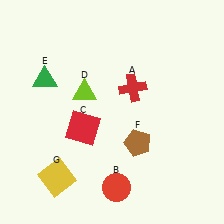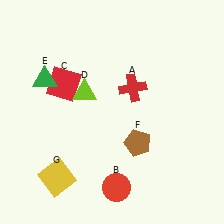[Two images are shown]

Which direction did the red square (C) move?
The red square (C) moved up.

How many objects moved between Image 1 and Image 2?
1 object moved between the two images.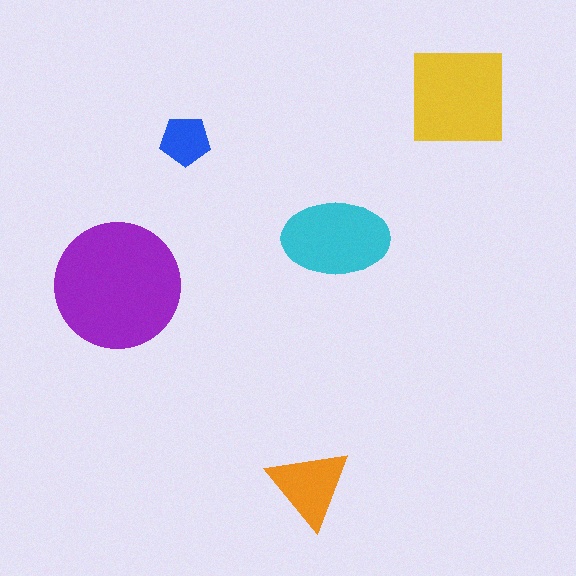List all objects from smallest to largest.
The blue pentagon, the orange triangle, the cyan ellipse, the yellow square, the purple circle.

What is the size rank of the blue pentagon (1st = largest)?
5th.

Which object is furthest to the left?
The purple circle is leftmost.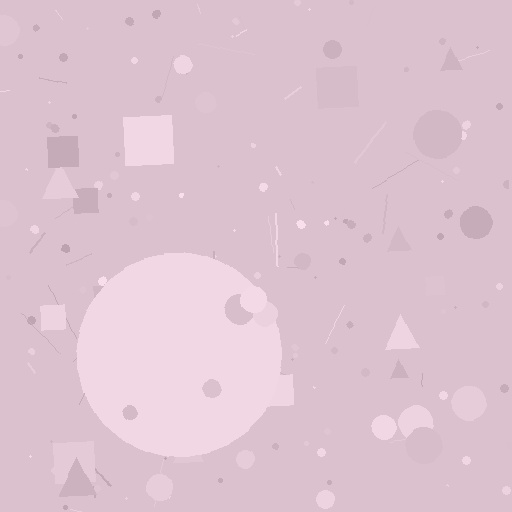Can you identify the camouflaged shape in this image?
The camouflaged shape is a circle.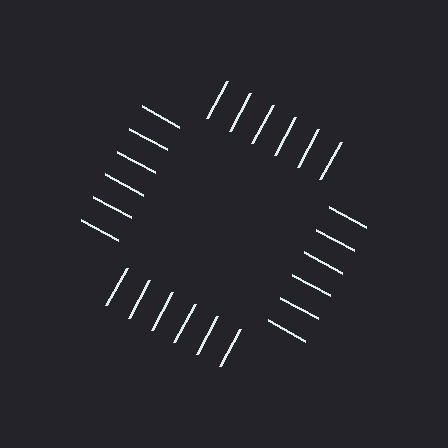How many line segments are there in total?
24 — 6 along each of the 4 edges.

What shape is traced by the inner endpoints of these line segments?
An illusory square — the line segments terminate on its edges but no continuous stroke is drawn.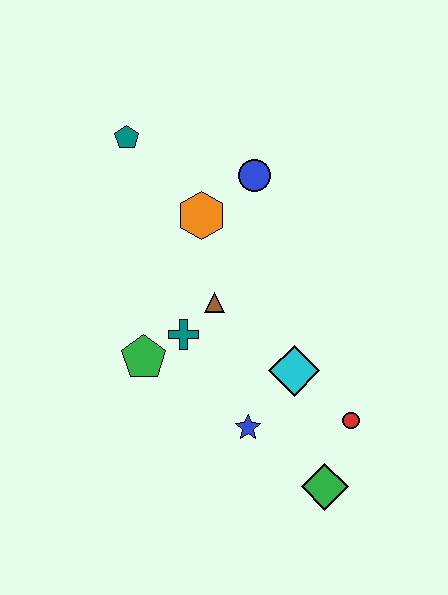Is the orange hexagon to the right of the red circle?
No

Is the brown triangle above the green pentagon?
Yes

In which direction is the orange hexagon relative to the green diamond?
The orange hexagon is above the green diamond.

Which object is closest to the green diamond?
The red circle is closest to the green diamond.